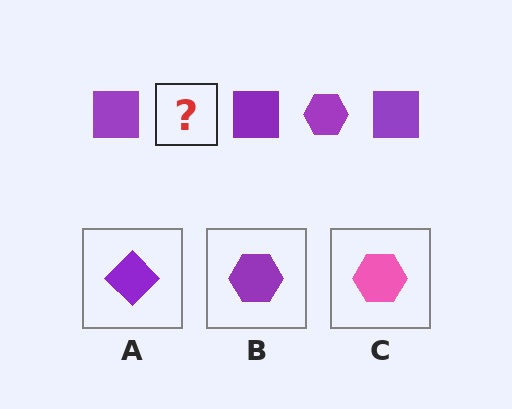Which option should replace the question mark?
Option B.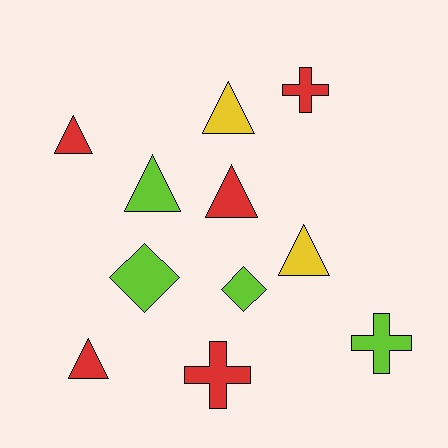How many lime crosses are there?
There is 1 lime cross.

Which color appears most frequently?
Red, with 5 objects.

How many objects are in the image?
There are 11 objects.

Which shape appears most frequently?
Triangle, with 6 objects.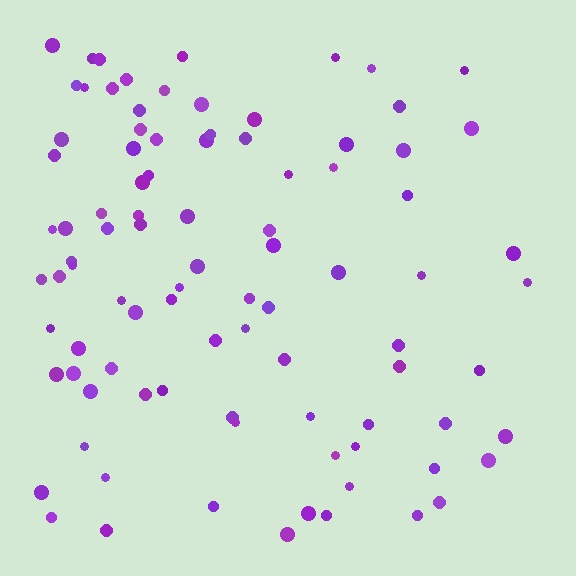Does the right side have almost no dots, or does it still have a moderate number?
Still a moderate number, just noticeably fewer than the left.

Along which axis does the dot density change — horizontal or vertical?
Horizontal.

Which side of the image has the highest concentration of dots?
The left.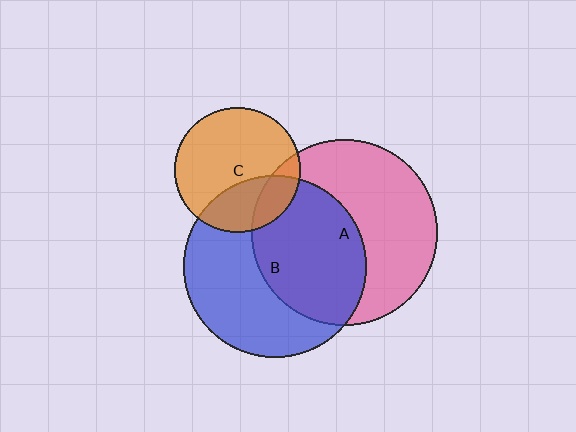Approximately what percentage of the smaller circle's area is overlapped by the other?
Approximately 15%.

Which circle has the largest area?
Circle A (pink).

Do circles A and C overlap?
Yes.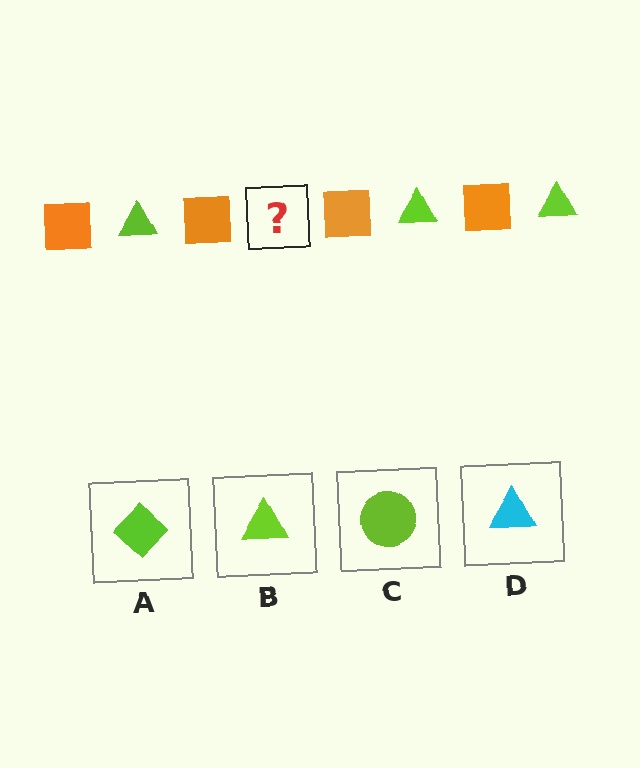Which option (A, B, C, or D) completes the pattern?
B.